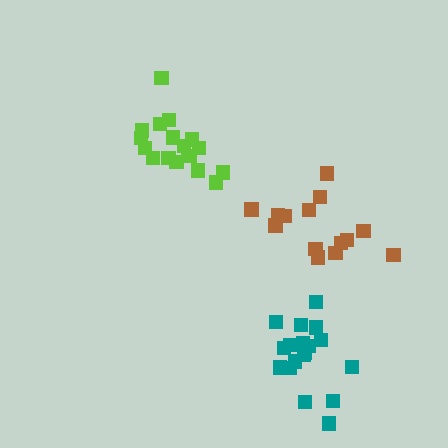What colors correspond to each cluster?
The clusters are colored: brown, lime, teal.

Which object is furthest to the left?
The lime cluster is leftmost.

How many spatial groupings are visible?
There are 3 spatial groupings.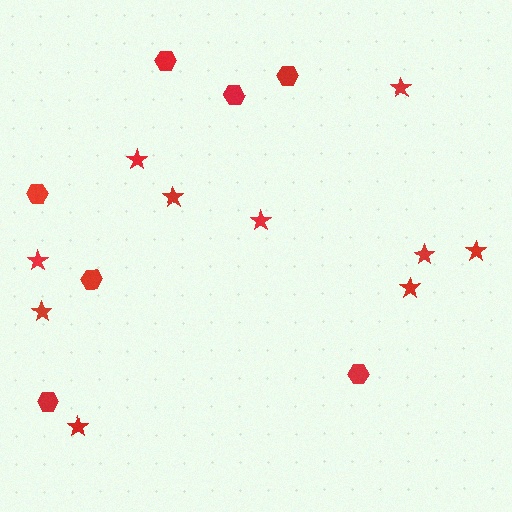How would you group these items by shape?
There are 2 groups: one group of stars (10) and one group of hexagons (7).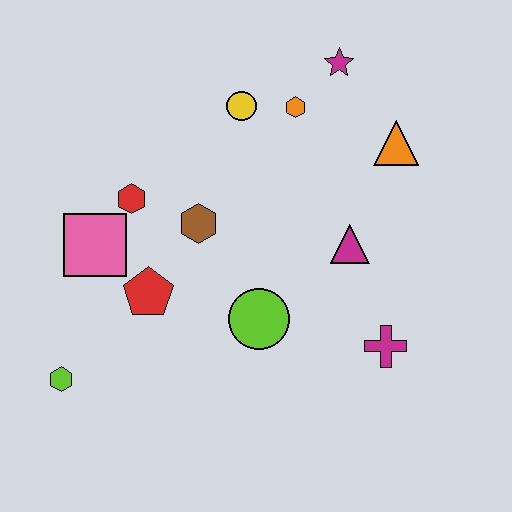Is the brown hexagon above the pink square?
Yes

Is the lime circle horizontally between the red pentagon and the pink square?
No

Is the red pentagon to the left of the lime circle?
Yes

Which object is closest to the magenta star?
The orange hexagon is closest to the magenta star.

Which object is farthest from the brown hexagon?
The magenta cross is farthest from the brown hexagon.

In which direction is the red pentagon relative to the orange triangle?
The red pentagon is to the left of the orange triangle.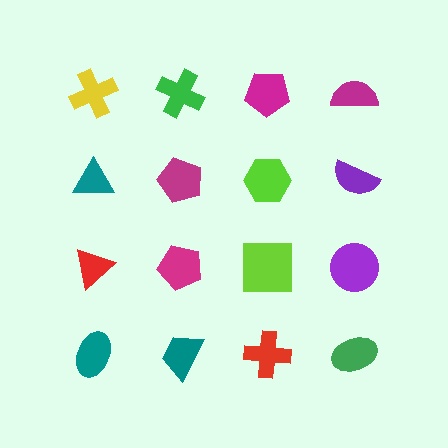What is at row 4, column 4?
A green ellipse.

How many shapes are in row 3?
4 shapes.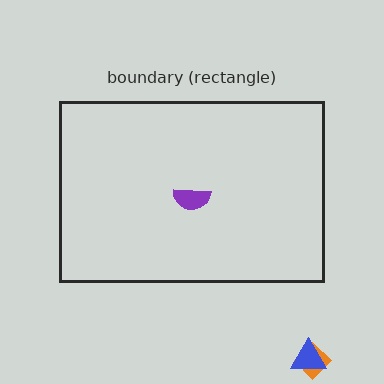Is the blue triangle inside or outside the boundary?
Outside.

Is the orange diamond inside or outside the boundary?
Outside.